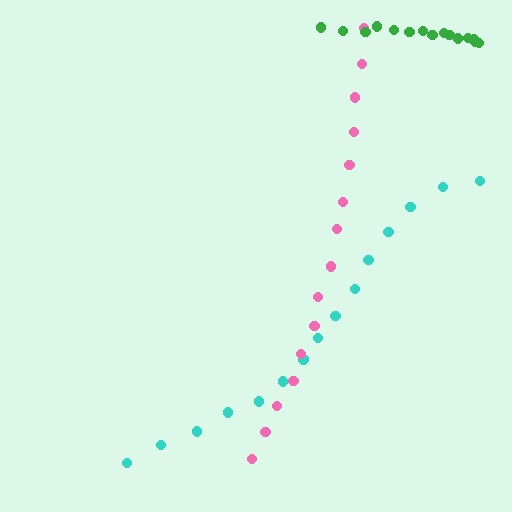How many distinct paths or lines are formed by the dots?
There are 3 distinct paths.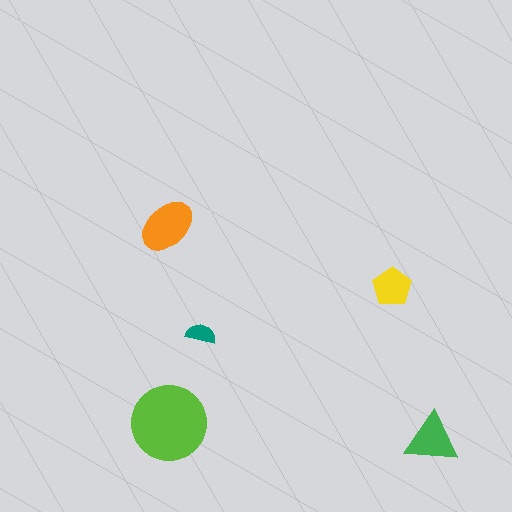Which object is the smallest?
The teal semicircle.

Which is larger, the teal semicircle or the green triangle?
The green triangle.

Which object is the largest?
The lime circle.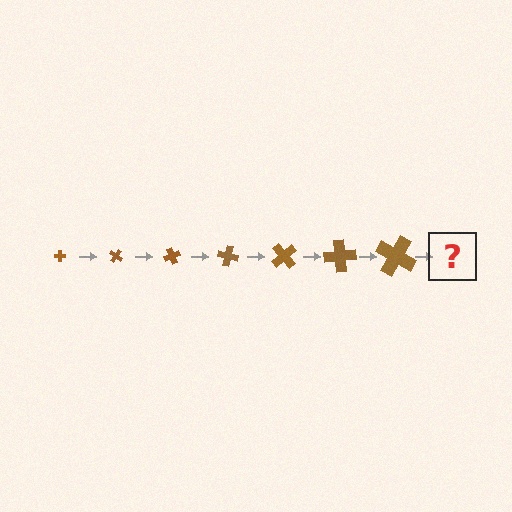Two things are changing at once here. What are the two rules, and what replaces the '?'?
The two rules are that the cross grows larger each step and it rotates 35 degrees each step. The '?' should be a cross, larger than the previous one and rotated 245 degrees from the start.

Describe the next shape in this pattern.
It should be a cross, larger than the previous one and rotated 245 degrees from the start.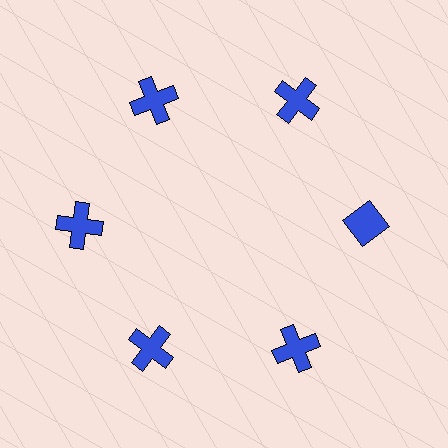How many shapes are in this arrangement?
There are 6 shapes arranged in a ring pattern.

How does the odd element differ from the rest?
It has a different shape: diamond instead of cross.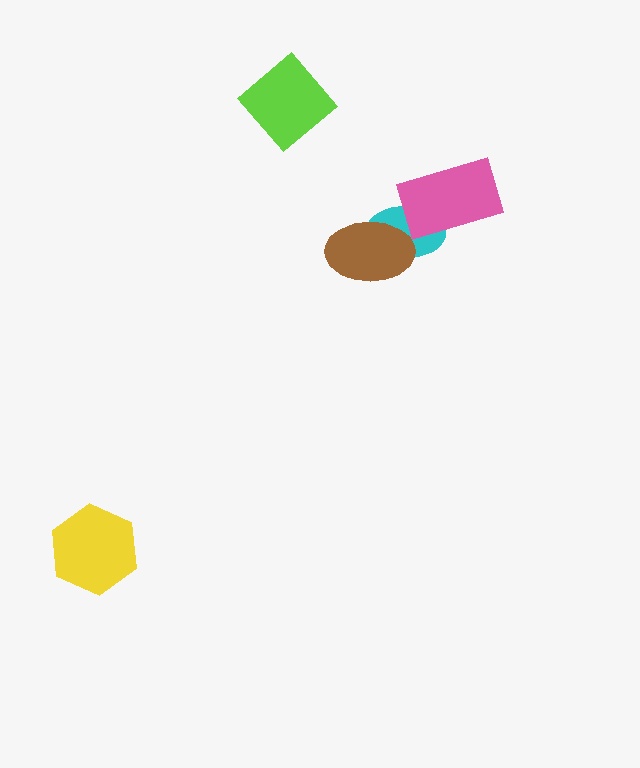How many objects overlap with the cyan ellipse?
2 objects overlap with the cyan ellipse.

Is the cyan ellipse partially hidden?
Yes, it is partially covered by another shape.